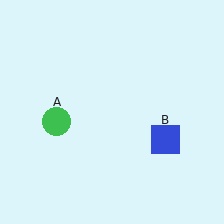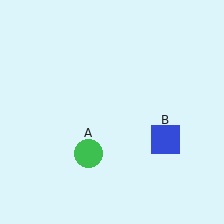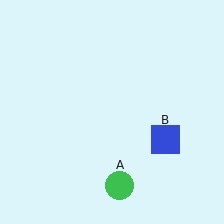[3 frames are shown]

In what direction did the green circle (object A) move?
The green circle (object A) moved down and to the right.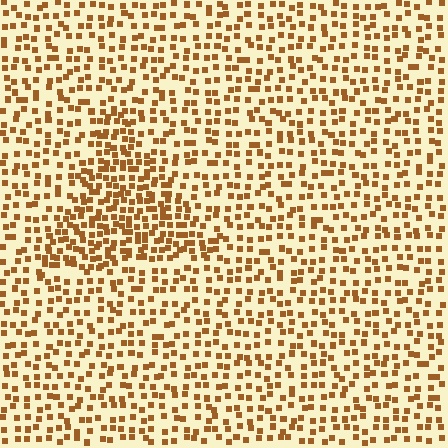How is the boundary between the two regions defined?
The boundary is defined by a change in element density (approximately 1.8x ratio). All elements are the same color, size, and shape.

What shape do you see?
I see a triangle.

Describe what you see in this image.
The image contains small brown elements arranged at two different densities. A triangle-shaped region is visible where the elements are more densely packed than the surrounding area.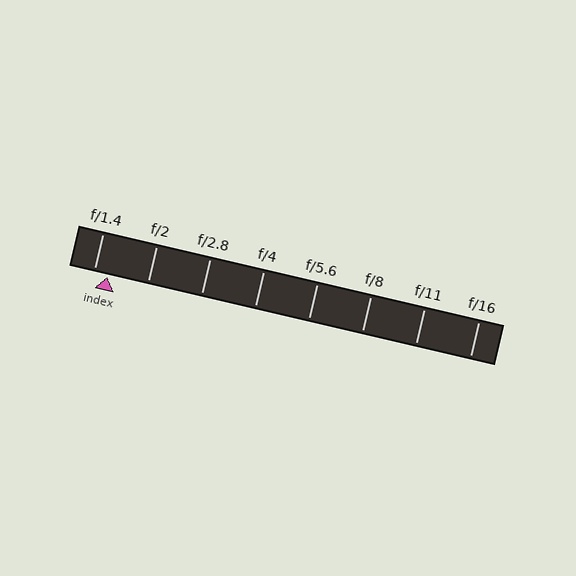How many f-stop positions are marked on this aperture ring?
There are 8 f-stop positions marked.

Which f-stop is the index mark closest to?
The index mark is closest to f/1.4.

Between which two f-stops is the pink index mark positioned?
The index mark is between f/1.4 and f/2.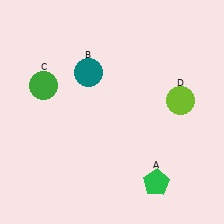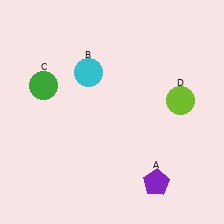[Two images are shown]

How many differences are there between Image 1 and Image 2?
There are 2 differences between the two images.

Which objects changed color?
A changed from green to purple. B changed from teal to cyan.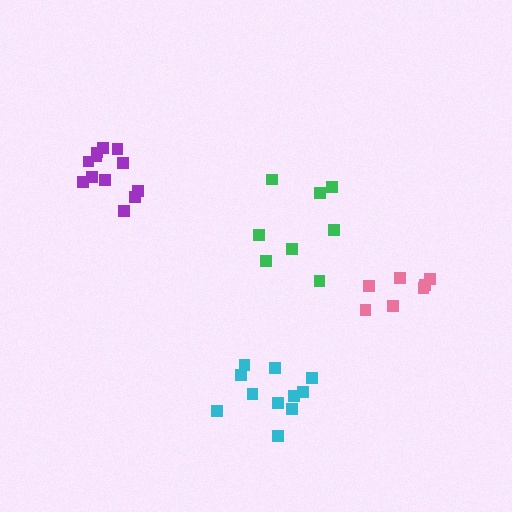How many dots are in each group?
Group 1: 8 dots, Group 2: 12 dots, Group 3: 7 dots, Group 4: 11 dots (38 total).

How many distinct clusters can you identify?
There are 4 distinct clusters.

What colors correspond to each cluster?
The clusters are colored: green, purple, pink, cyan.